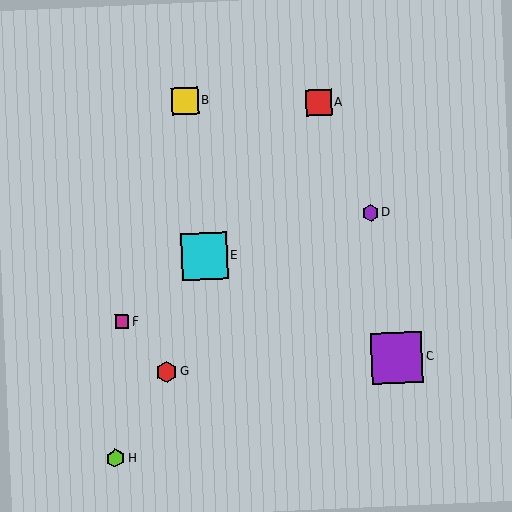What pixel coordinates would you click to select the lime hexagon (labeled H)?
Click at (115, 458) to select the lime hexagon H.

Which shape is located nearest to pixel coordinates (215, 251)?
The cyan square (labeled E) at (204, 256) is nearest to that location.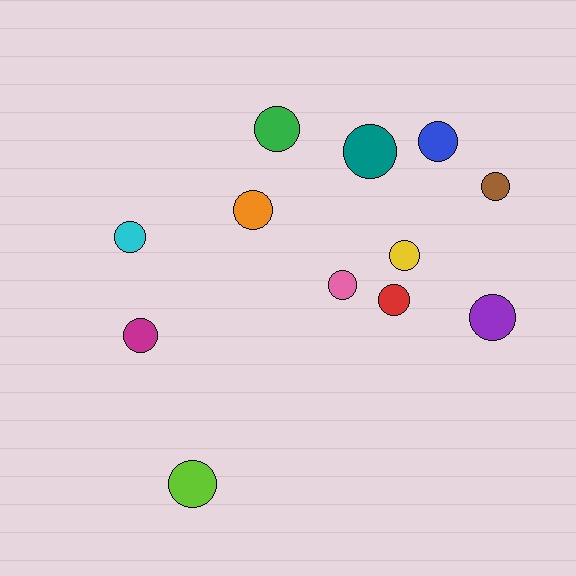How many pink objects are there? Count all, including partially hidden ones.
There is 1 pink object.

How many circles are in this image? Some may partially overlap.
There are 12 circles.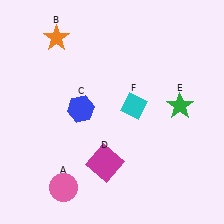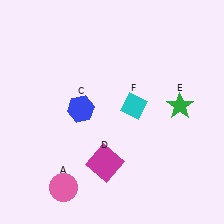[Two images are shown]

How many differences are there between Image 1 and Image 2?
There is 1 difference between the two images.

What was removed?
The orange star (B) was removed in Image 2.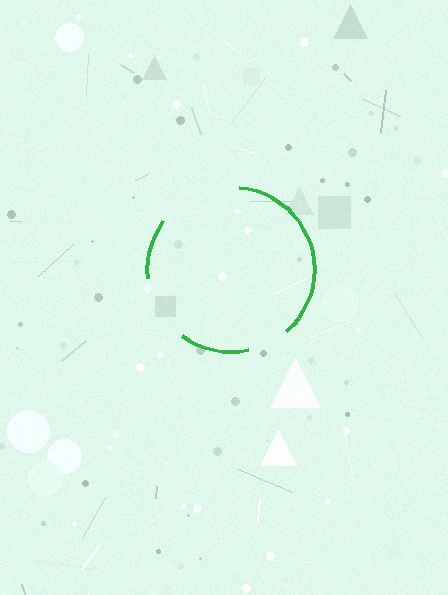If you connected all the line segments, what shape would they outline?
They would outline a circle.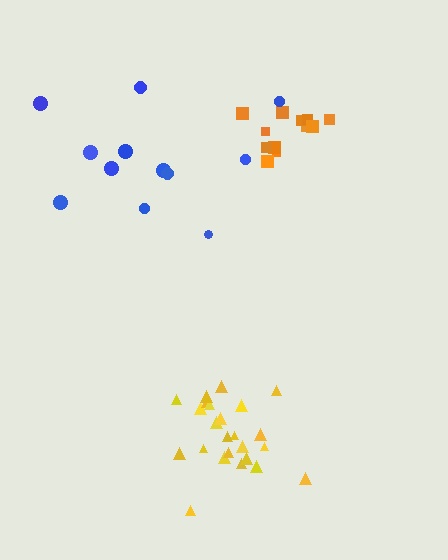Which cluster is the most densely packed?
Yellow.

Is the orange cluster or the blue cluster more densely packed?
Orange.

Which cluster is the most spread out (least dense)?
Blue.